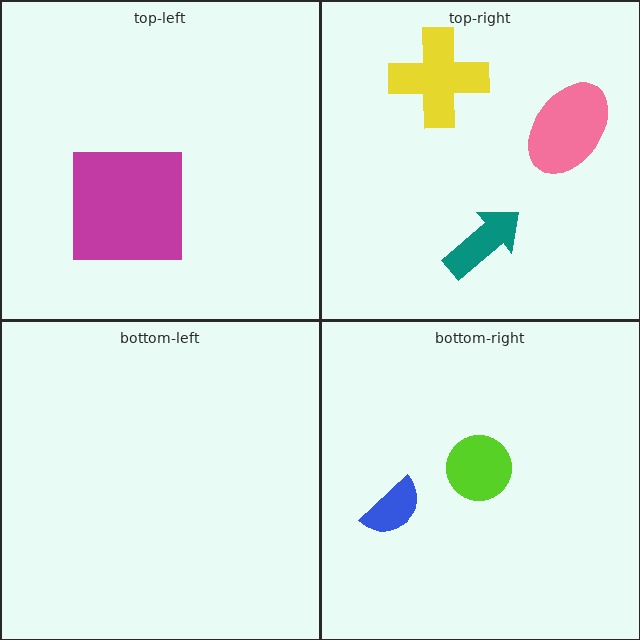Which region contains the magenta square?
The top-left region.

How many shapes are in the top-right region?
3.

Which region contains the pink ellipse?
The top-right region.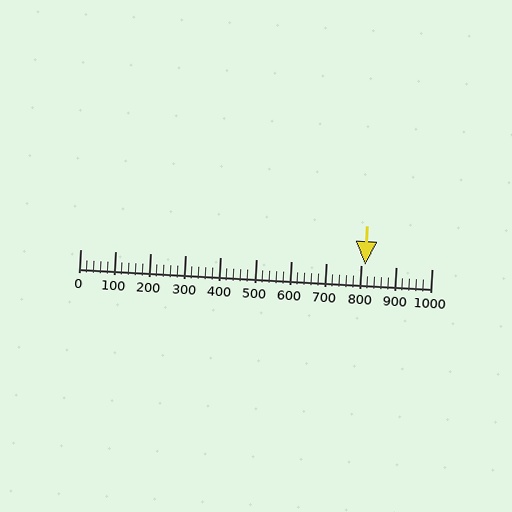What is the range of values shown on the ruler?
The ruler shows values from 0 to 1000.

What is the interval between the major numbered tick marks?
The major tick marks are spaced 100 units apart.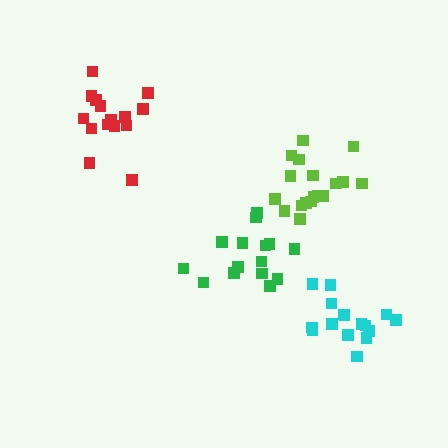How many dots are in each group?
Group 1: 15 dots, Group 2: 16 dots, Group 3: 15 dots, Group 4: 18 dots (64 total).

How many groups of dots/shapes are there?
There are 4 groups.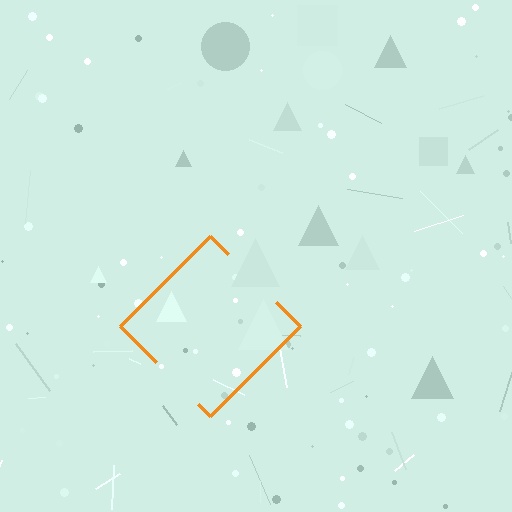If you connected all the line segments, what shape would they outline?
They would outline a diamond.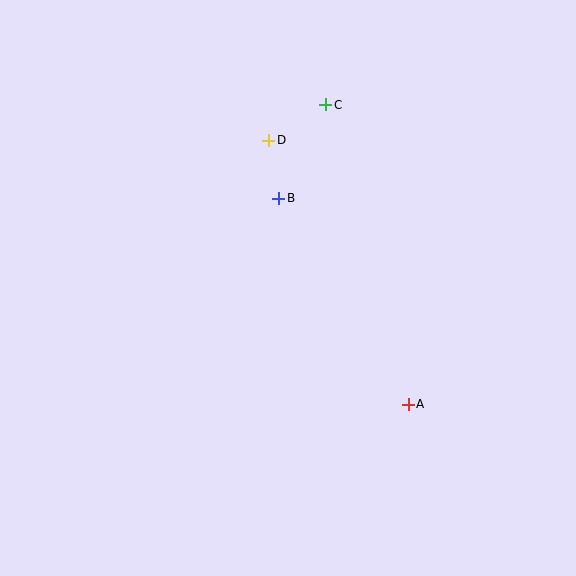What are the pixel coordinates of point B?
Point B is at (279, 199).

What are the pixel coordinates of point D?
Point D is at (269, 140).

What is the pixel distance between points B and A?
The distance between B and A is 243 pixels.